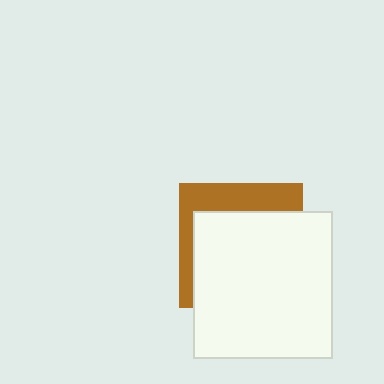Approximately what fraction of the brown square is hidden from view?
Roughly 69% of the brown square is hidden behind the white rectangle.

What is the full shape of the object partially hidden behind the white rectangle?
The partially hidden object is a brown square.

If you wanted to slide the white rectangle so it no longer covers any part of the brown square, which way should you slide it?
Slide it toward the lower-right — that is the most direct way to separate the two shapes.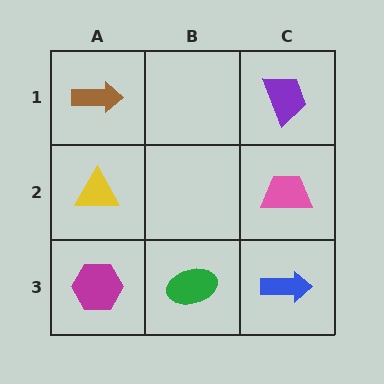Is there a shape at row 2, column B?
No, that cell is empty.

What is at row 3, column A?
A magenta hexagon.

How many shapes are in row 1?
2 shapes.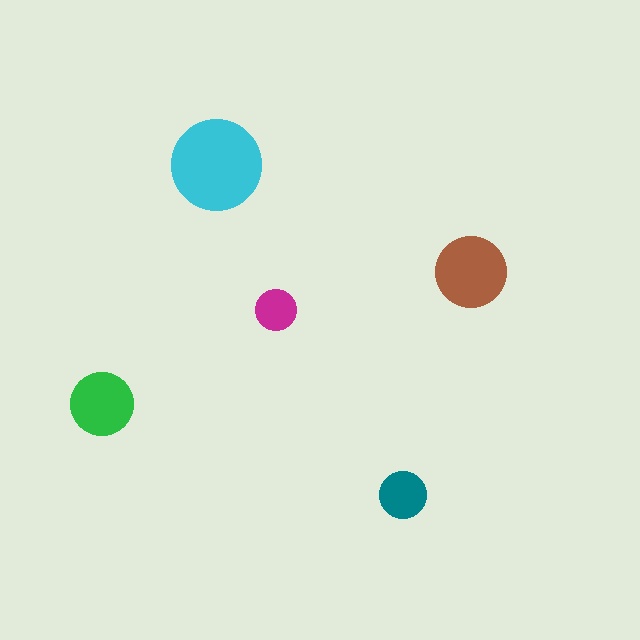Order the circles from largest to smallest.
the cyan one, the brown one, the green one, the teal one, the magenta one.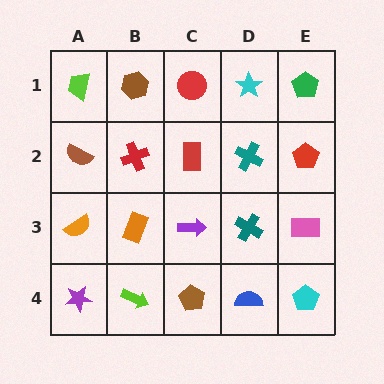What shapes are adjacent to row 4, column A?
An orange semicircle (row 3, column A), a lime arrow (row 4, column B).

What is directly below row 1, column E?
A red pentagon.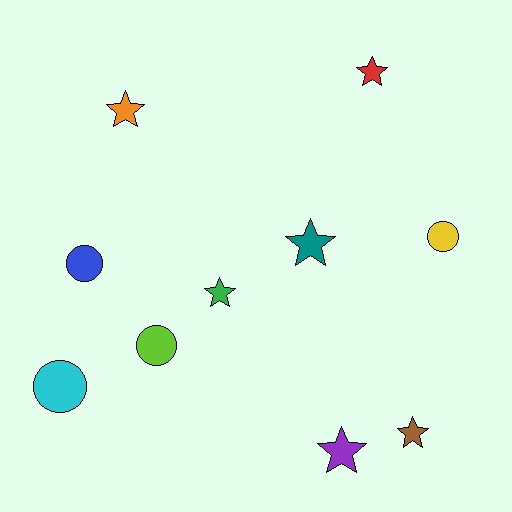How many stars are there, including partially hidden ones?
There are 6 stars.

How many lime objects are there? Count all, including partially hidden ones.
There is 1 lime object.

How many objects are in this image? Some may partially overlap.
There are 10 objects.